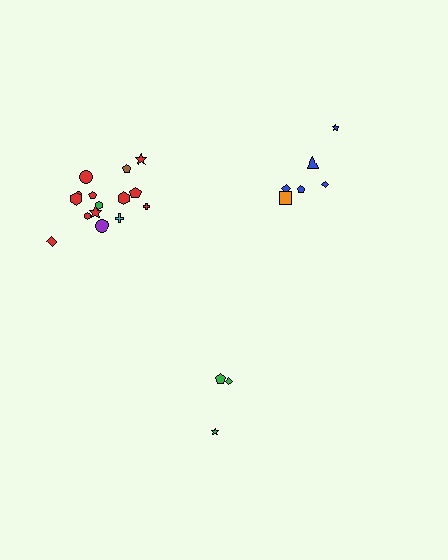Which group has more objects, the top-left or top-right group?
The top-left group.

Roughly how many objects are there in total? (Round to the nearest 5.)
Roughly 25 objects in total.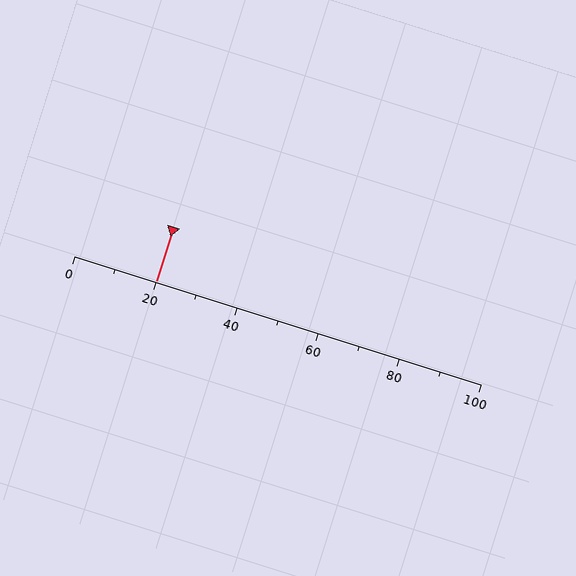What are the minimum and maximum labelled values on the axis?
The axis runs from 0 to 100.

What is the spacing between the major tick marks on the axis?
The major ticks are spaced 20 apart.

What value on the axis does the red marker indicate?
The marker indicates approximately 20.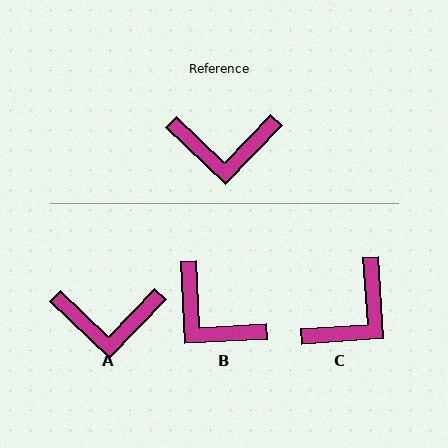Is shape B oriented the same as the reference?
No, it is off by about 43 degrees.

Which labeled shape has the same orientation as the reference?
A.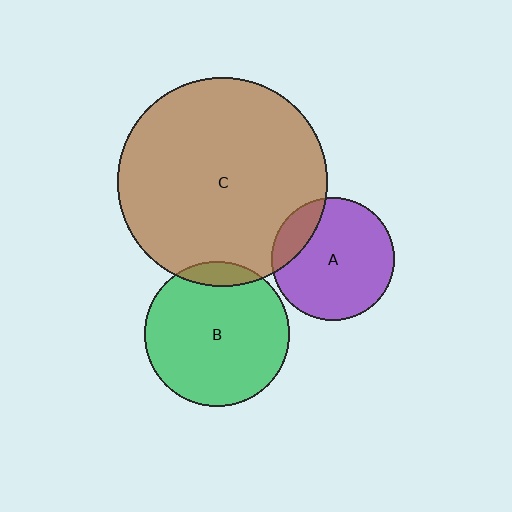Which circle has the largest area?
Circle C (brown).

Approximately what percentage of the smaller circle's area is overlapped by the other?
Approximately 15%.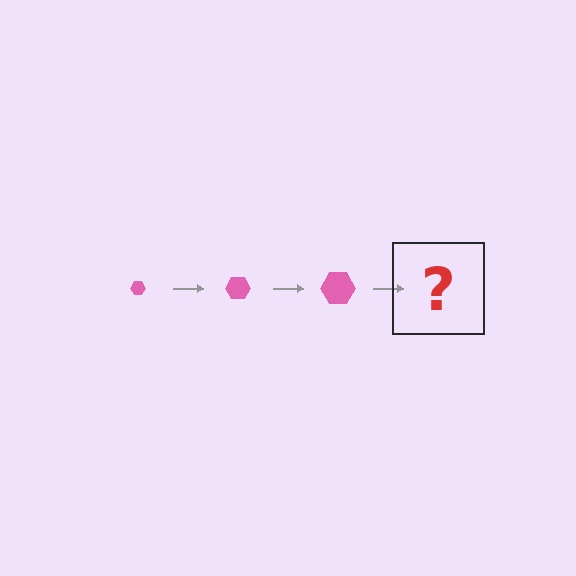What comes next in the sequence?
The next element should be a pink hexagon, larger than the previous one.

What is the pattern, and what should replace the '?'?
The pattern is that the hexagon gets progressively larger each step. The '?' should be a pink hexagon, larger than the previous one.